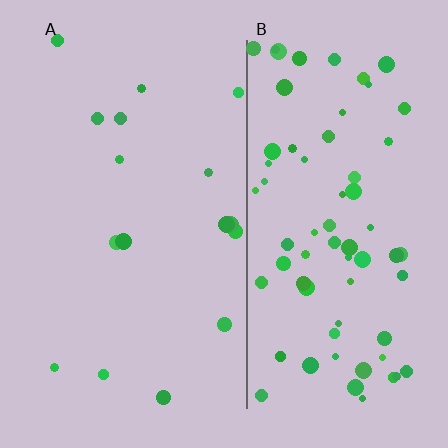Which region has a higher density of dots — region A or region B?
B (the right).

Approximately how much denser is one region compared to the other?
Approximately 4.2× — region B over region A.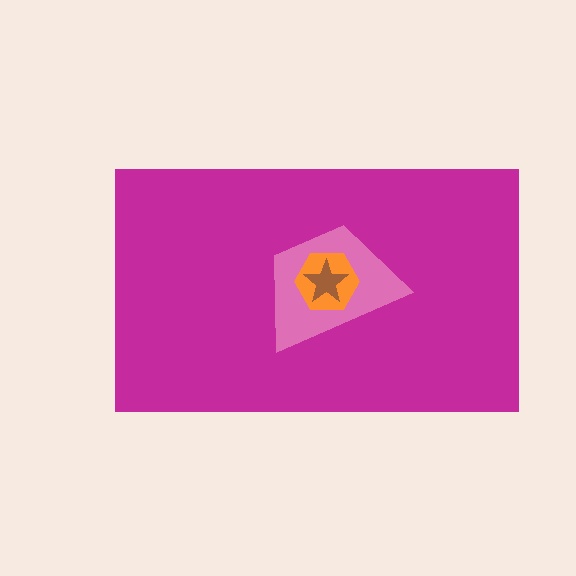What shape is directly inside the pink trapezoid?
The orange hexagon.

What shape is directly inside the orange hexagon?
The brown star.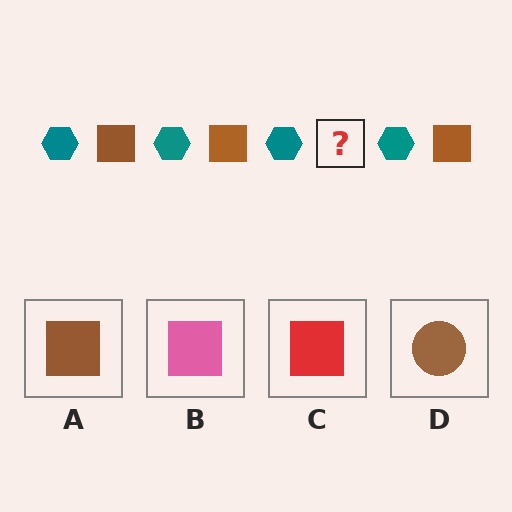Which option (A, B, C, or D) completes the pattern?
A.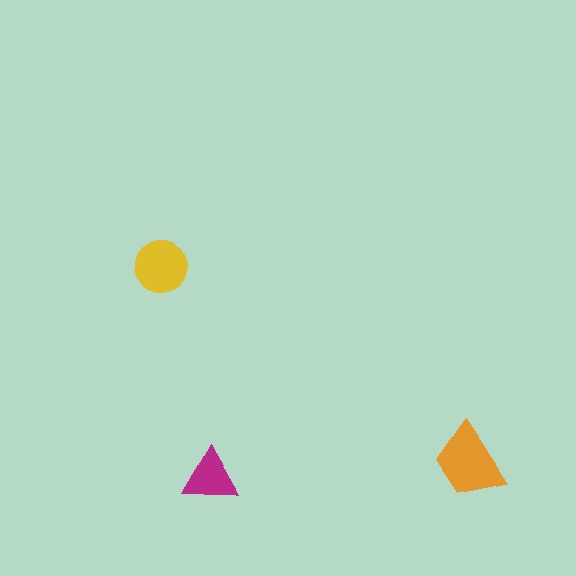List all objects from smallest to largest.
The magenta triangle, the yellow circle, the orange trapezoid.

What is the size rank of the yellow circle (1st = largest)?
2nd.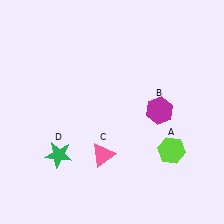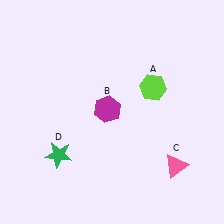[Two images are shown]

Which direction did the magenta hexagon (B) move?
The magenta hexagon (B) moved left.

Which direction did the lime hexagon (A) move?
The lime hexagon (A) moved up.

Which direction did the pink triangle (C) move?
The pink triangle (C) moved right.